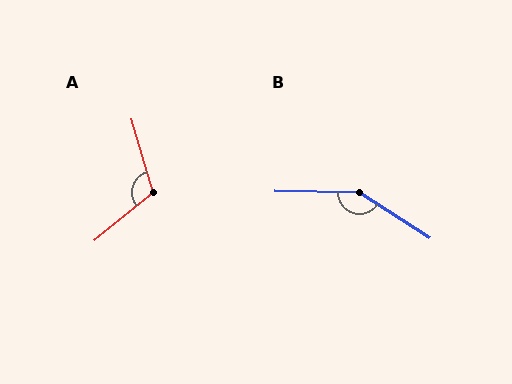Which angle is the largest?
B, at approximately 149 degrees.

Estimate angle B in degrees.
Approximately 149 degrees.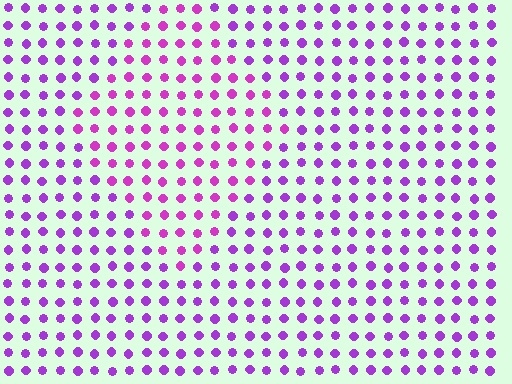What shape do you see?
I see a diamond.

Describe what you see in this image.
The image is filled with small purple elements in a uniform arrangement. A diamond-shaped region is visible where the elements are tinted to a slightly different hue, forming a subtle color boundary.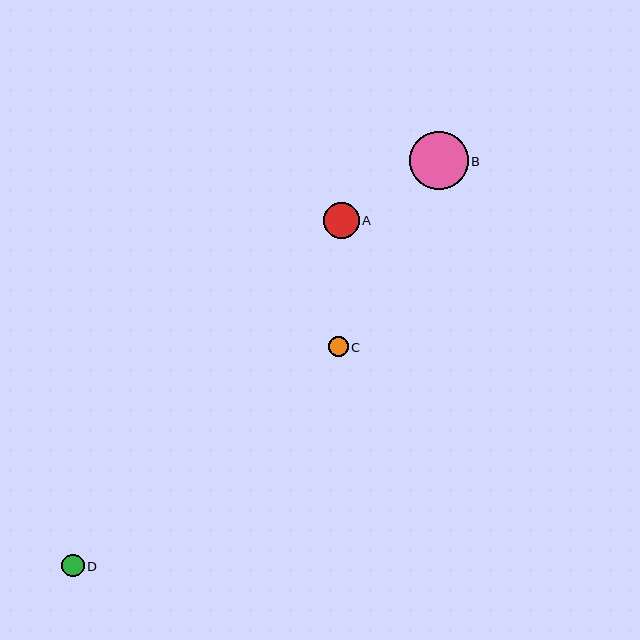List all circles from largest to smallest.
From largest to smallest: B, A, D, C.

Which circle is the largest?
Circle B is the largest with a size of approximately 58 pixels.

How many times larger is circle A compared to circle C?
Circle A is approximately 1.8 times the size of circle C.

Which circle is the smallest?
Circle C is the smallest with a size of approximately 20 pixels.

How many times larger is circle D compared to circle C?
Circle D is approximately 1.2 times the size of circle C.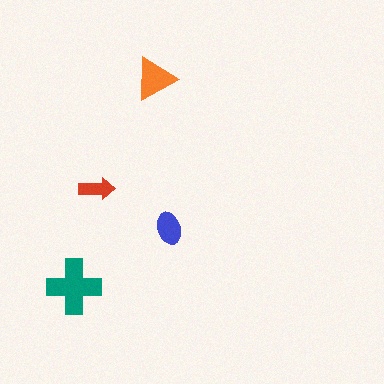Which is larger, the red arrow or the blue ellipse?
The blue ellipse.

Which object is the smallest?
The red arrow.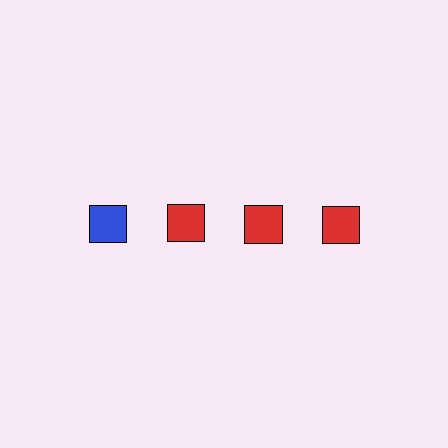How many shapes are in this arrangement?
There are 4 shapes arranged in a grid pattern.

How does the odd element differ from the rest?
It has a different color: blue instead of red.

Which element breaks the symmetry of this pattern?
The blue square in the top row, leftmost column breaks the symmetry. All other shapes are red squares.